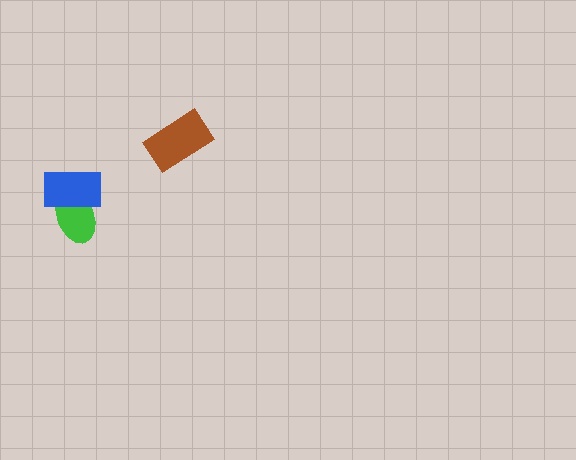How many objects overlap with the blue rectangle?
1 object overlaps with the blue rectangle.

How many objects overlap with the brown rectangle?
0 objects overlap with the brown rectangle.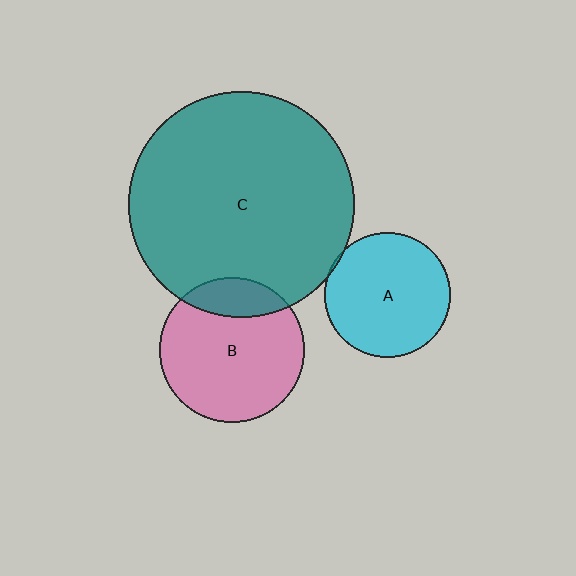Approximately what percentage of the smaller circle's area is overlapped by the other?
Approximately 5%.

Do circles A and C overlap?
Yes.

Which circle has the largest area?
Circle C (teal).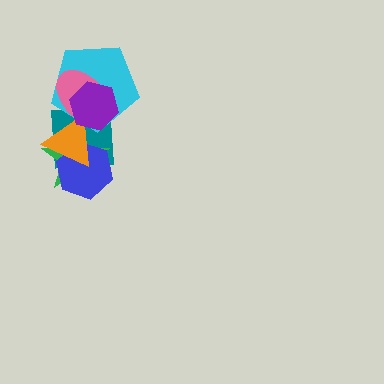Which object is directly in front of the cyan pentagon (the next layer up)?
The pink ellipse is directly in front of the cyan pentagon.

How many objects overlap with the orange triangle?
6 objects overlap with the orange triangle.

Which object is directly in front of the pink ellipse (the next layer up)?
The orange triangle is directly in front of the pink ellipse.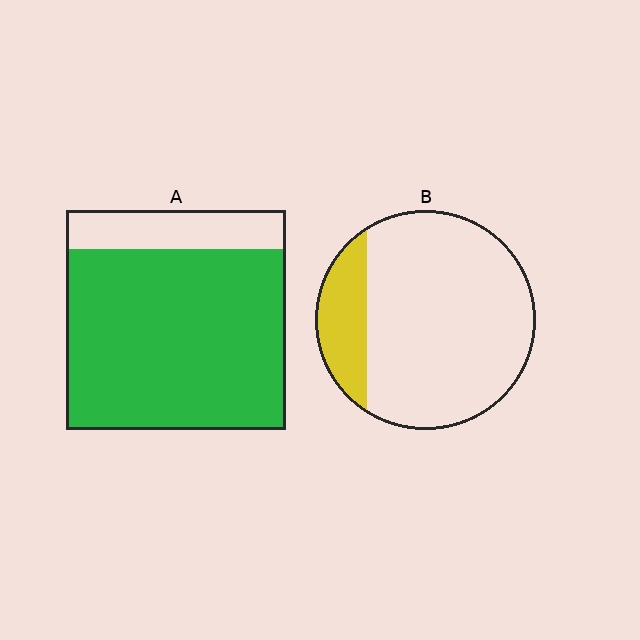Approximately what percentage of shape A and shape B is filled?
A is approximately 80% and B is approximately 20%.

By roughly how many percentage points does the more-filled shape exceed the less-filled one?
By roughly 65 percentage points (A over B).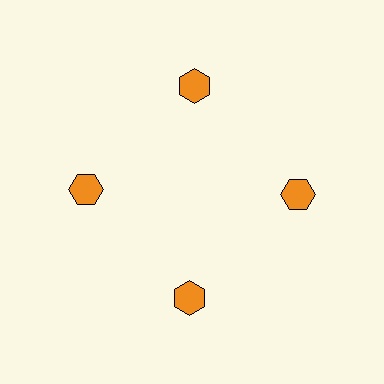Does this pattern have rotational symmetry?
Yes, this pattern has 4-fold rotational symmetry. It looks the same after rotating 90 degrees around the center.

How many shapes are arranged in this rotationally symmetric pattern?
There are 4 shapes, arranged in 4 groups of 1.